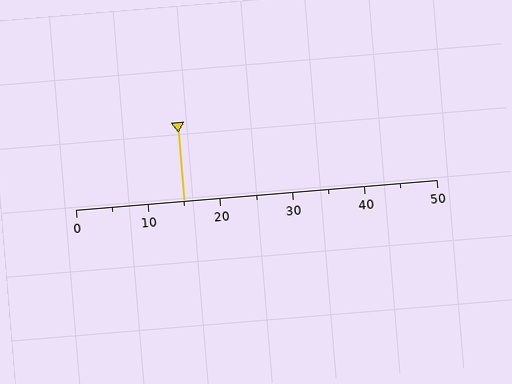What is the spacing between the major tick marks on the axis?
The major ticks are spaced 10 apart.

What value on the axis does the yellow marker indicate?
The marker indicates approximately 15.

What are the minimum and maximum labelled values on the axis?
The axis runs from 0 to 50.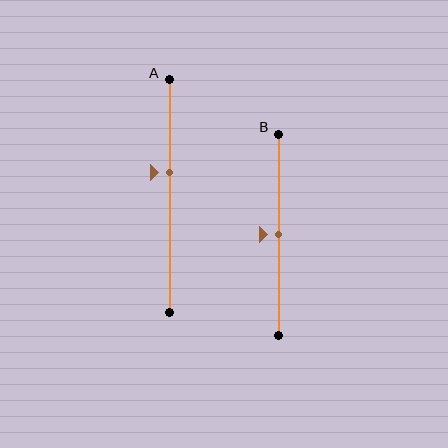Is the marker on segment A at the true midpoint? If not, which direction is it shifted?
No, the marker on segment A is shifted upward by about 10% of the segment length.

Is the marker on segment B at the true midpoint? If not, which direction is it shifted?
Yes, the marker on segment B is at the true midpoint.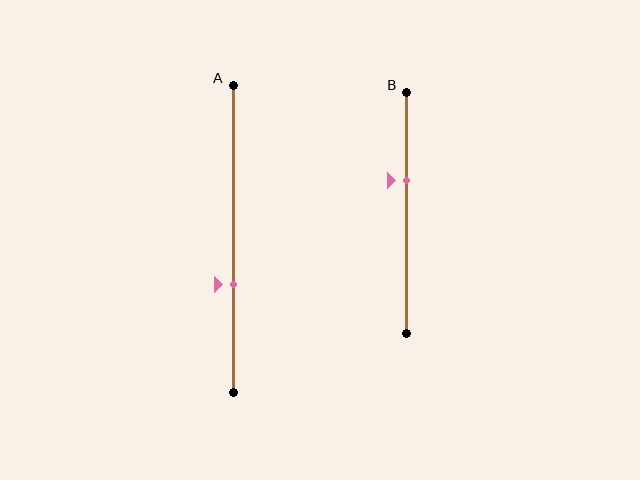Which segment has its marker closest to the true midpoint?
Segment B has its marker closest to the true midpoint.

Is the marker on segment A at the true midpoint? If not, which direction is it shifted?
No, the marker on segment A is shifted downward by about 15% of the segment length.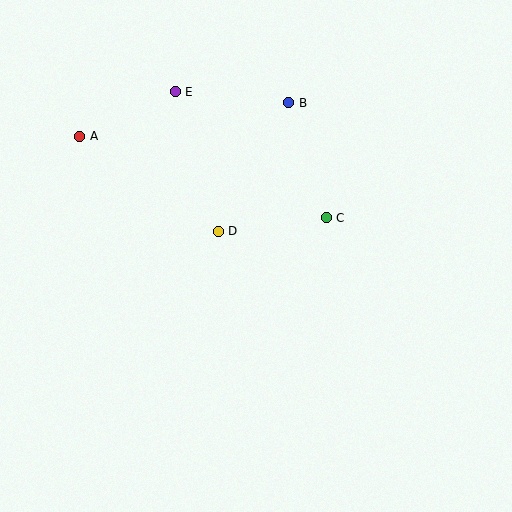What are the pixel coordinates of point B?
Point B is at (289, 103).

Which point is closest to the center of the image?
Point D at (218, 231) is closest to the center.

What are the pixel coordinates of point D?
Point D is at (218, 231).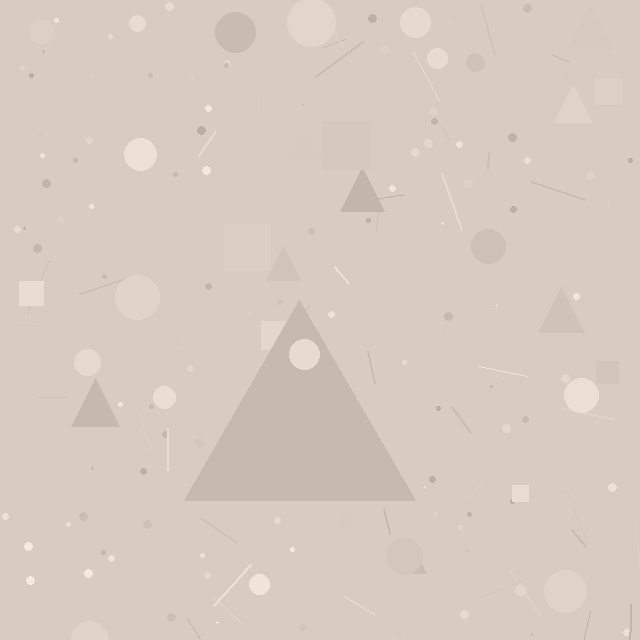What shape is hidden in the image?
A triangle is hidden in the image.